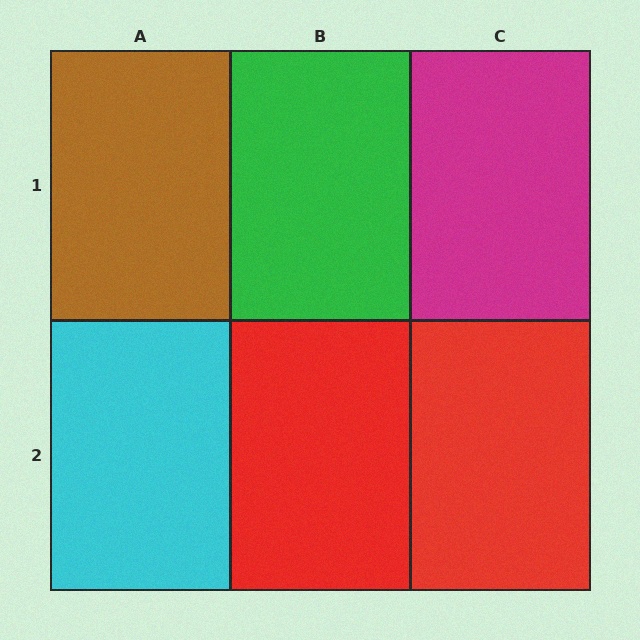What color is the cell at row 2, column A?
Cyan.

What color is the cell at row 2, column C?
Red.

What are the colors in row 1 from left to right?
Brown, green, magenta.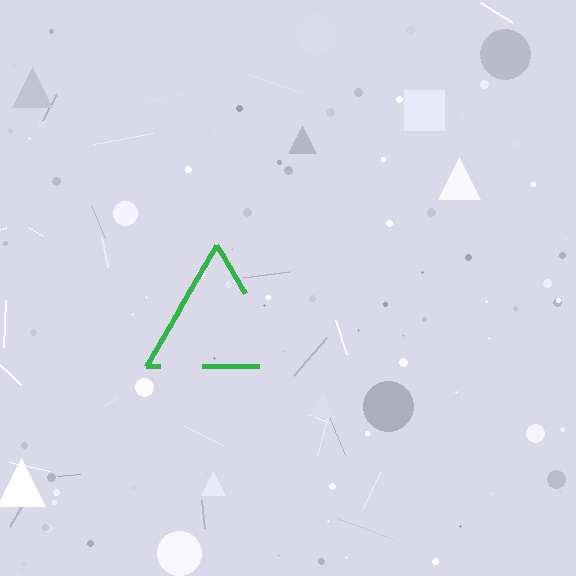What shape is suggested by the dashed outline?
The dashed outline suggests a triangle.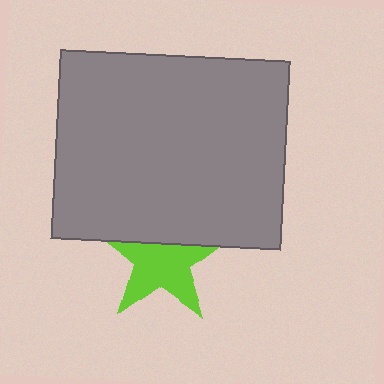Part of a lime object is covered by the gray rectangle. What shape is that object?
It is a star.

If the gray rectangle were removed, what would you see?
You would see the complete lime star.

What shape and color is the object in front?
The object in front is a gray rectangle.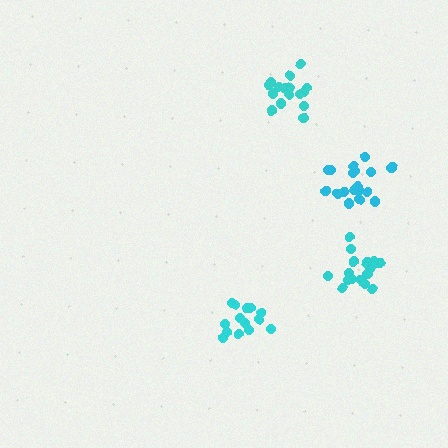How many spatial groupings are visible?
There are 4 spatial groupings.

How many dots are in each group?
Group 1: 19 dots, Group 2: 19 dots, Group 3: 14 dots, Group 4: 18 dots (70 total).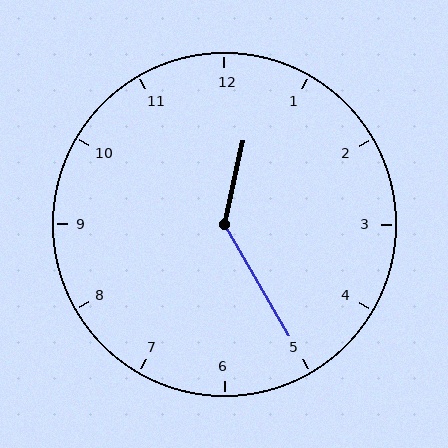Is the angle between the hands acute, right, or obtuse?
It is obtuse.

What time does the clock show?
12:25.